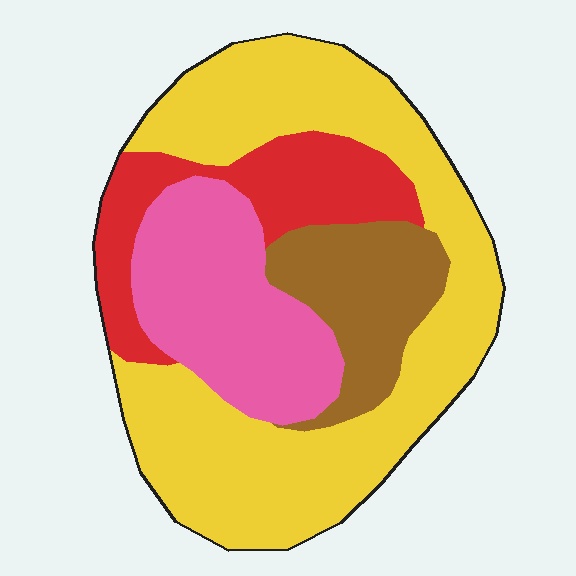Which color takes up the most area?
Yellow, at roughly 50%.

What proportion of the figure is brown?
Brown takes up about one eighth (1/8) of the figure.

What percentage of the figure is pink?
Pink covers roughly 20% of the figure.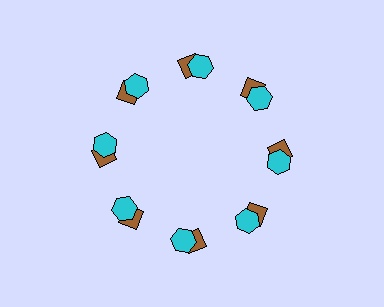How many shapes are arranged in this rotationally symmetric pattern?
There are 16 shapes, arranged in 8 groups of 2.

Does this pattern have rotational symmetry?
Yes, this pattern has 8-fold rotational symmetry. It looks the same after rotating 45 degrees around the center.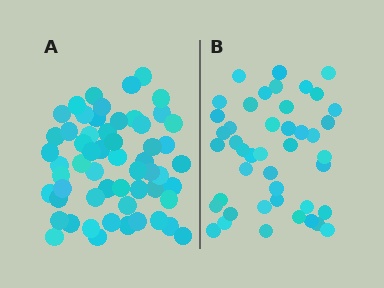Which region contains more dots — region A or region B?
Region A (the left region) has more dots.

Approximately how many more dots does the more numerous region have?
Region A has approximately 15 more dots than region B.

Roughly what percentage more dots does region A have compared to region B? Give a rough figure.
About 30% more.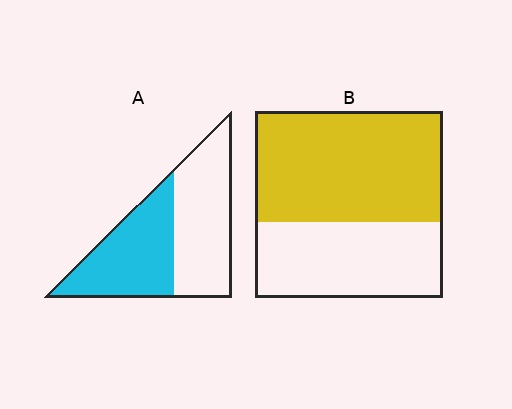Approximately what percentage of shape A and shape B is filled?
A is approximately 50% and B is approximately 60%.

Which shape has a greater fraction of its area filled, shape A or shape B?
Shape B.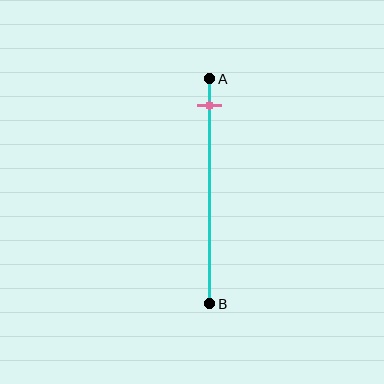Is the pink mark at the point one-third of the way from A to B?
No, the mark is at about 10% from A, not at the 33% one-third point.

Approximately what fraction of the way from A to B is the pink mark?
The pink mark is approximately 10% of the way from A to B.